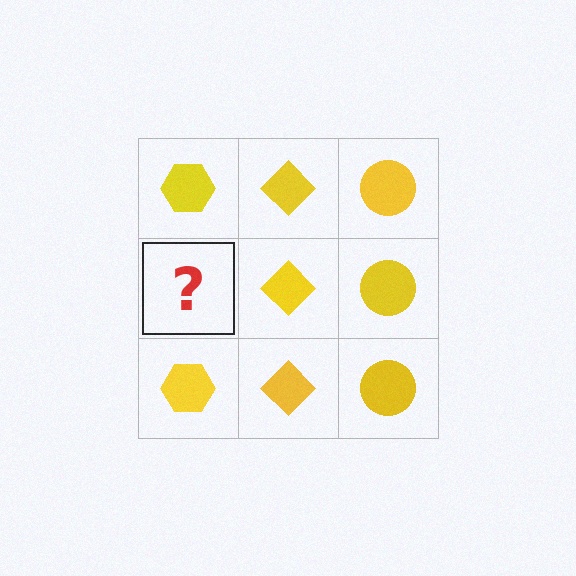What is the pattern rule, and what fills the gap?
The rule is that each column has a consistent shape. The gap should be filled with a yellow hexagon.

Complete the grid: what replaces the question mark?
The question mark should be replaced with a yellow hexagon.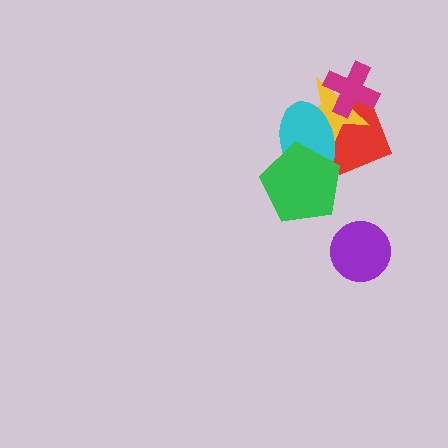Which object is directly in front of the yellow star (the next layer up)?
The cyan ellipse is directly in front of the yellow star.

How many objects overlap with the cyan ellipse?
3 objects overlap with the cyan ellipse.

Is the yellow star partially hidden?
Yes, it is partially covered by another shape.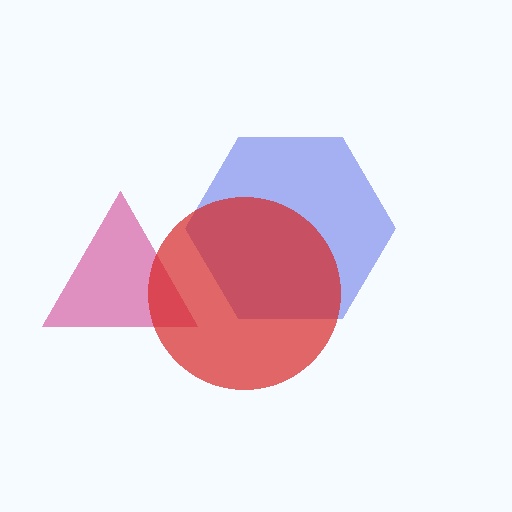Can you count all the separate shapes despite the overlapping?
Yes, there are 3 separate shapes.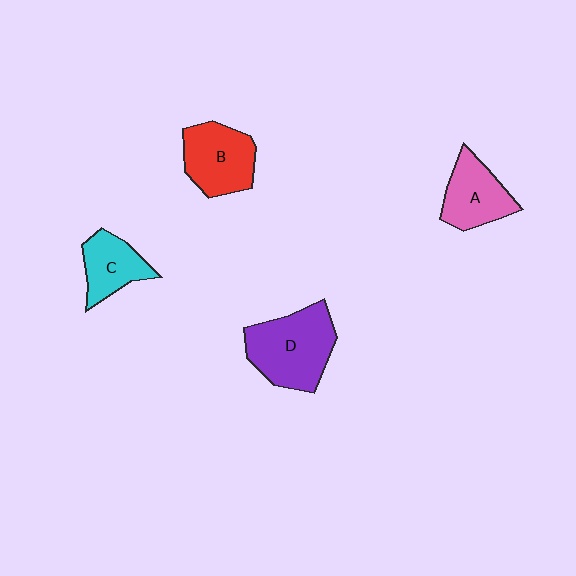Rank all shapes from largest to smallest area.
From largest to smallest: D (purple), B (red), A (pink), C (cyan).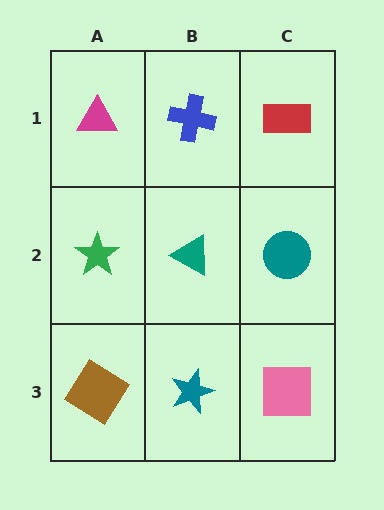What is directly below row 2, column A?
A brown diamond.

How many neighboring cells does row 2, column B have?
4.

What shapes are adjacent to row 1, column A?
A green star (row 2, column A), a blue cross (row 1, column B).